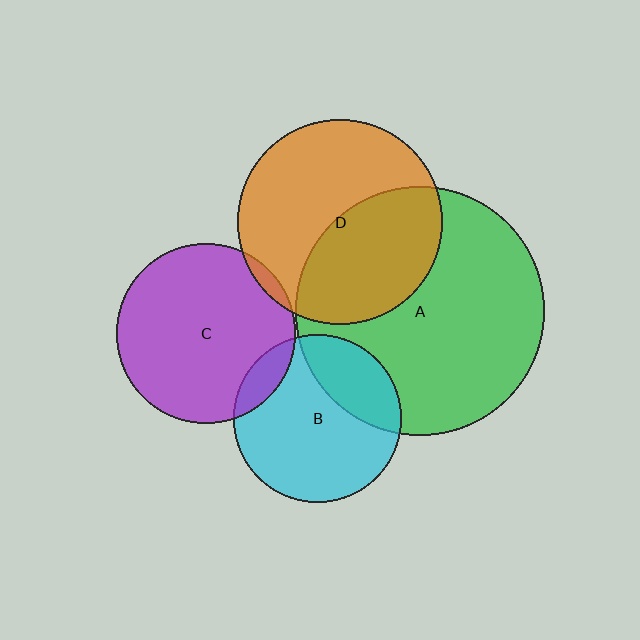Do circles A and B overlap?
Yes.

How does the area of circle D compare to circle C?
Approximately 1.3 times.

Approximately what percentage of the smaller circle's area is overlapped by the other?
Approximately 25%.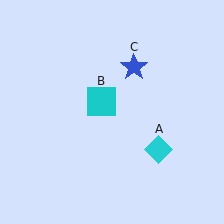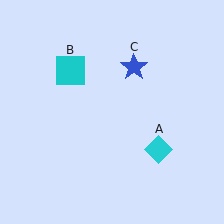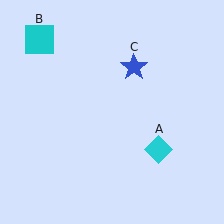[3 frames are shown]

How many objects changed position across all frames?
1 object changed position: cyan square (object B).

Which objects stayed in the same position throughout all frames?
Cyan diamond (object A) and blue star (object C) remained stationary.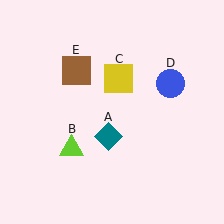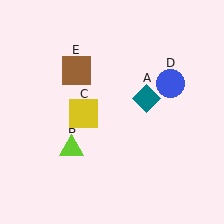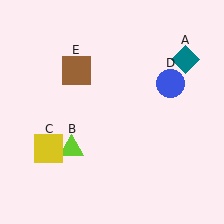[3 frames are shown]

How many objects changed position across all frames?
2 objects changed position: teal diamond (object A), yellow square (object C).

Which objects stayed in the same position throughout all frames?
Lime triangle (object B) and blue circle (object D) and brown square (object E) remained stationary.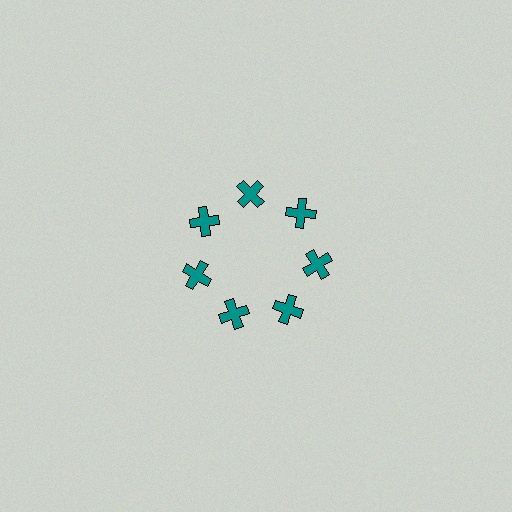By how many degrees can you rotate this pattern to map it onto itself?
The pattern maps onto itself every 51 degrees of rotation.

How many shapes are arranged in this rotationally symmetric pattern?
There are 7 shapes, arranged in 7 groups of 1.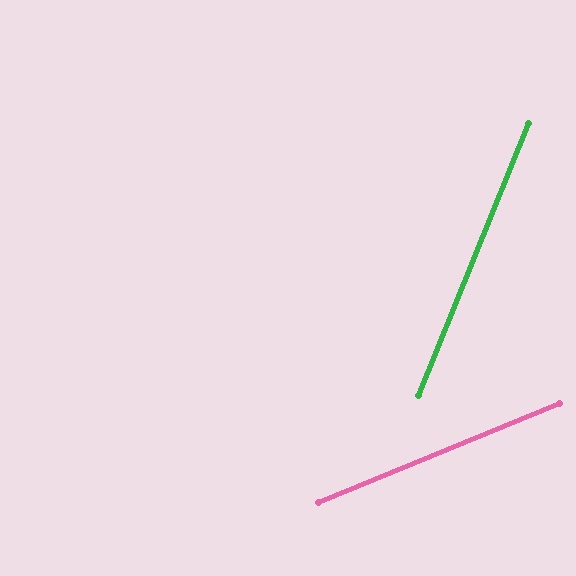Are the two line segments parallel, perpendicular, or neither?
Neither parallel nor perpendicular — they differ by about 46°.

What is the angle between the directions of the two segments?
Approximately 46 degrees.